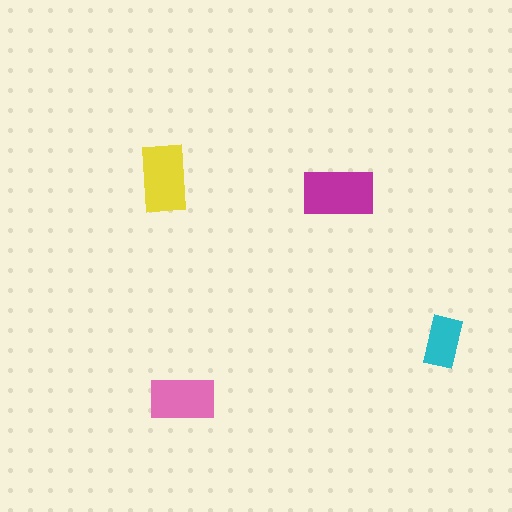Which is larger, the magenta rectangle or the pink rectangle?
The magenta one.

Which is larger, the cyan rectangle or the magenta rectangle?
The magenta one.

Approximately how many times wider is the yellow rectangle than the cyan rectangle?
About 1.5 times wider.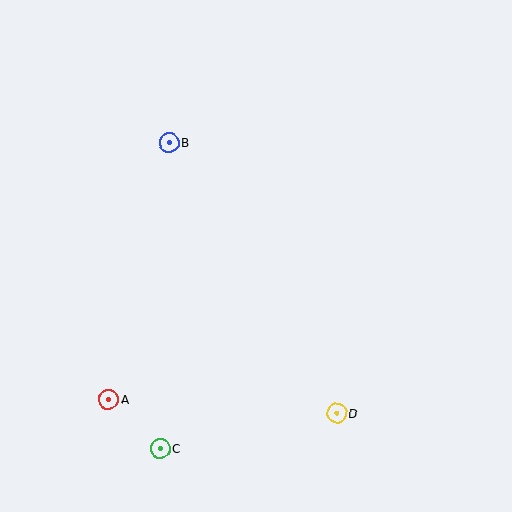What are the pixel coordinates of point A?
Point A is at (109, 399).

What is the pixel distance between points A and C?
The distance between A and C is 71 pixels.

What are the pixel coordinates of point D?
Point D is at (337, 413).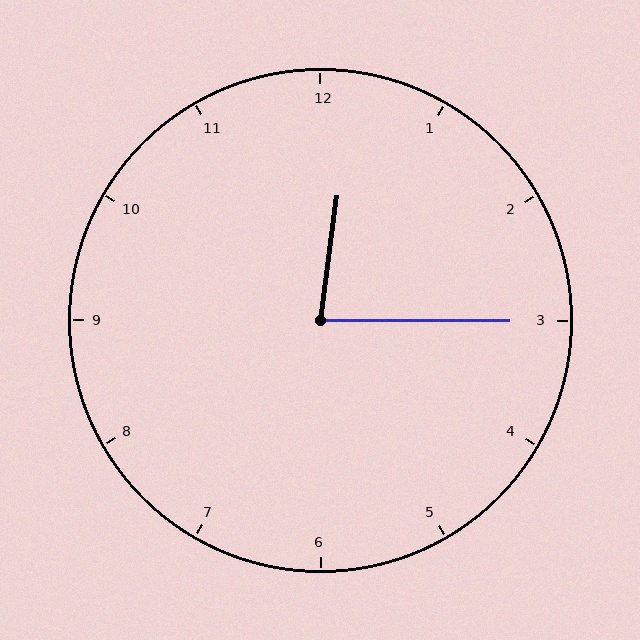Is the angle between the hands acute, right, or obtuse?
It is acute.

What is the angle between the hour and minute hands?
Approximately 82 degrees.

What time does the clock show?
12:15.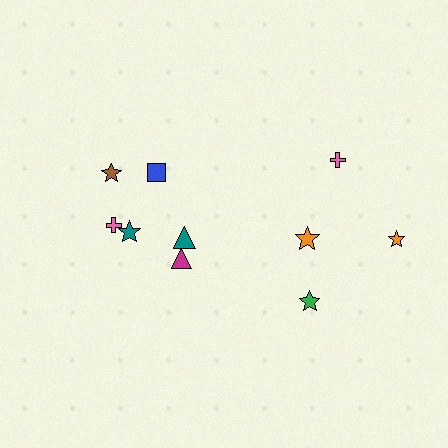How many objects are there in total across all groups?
There are 10 objects.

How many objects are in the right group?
There are 4 objects.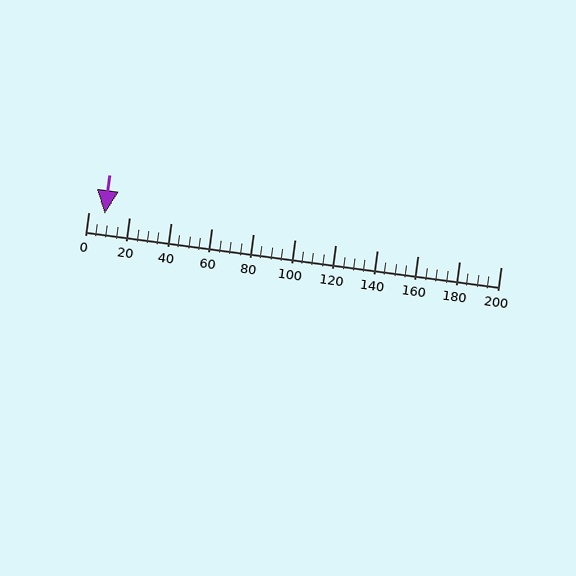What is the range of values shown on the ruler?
The ruler shows values from 0 to 200.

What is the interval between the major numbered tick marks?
The major tick marks are spaced 20 units apart.